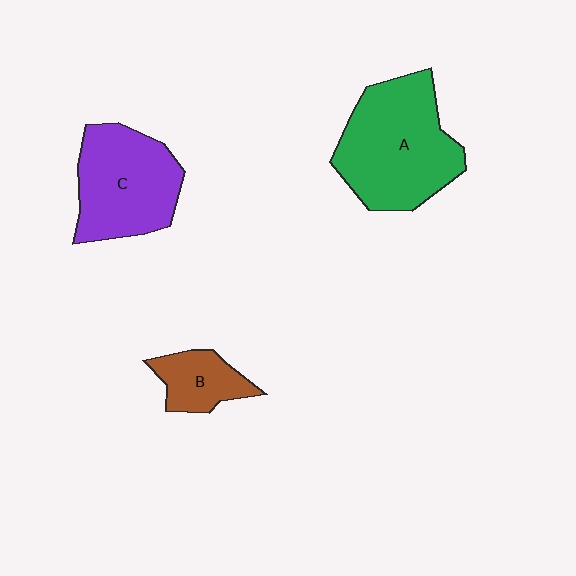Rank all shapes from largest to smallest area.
From largest to smallest: A (green), C (purple), B (brown).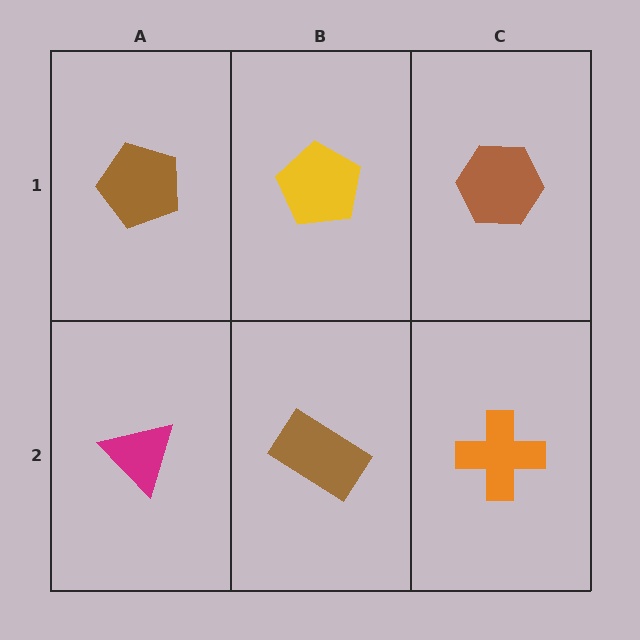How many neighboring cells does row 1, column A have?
2.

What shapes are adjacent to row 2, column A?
A brown pentagon (row 1, column A), a brown rectangle (row 2, column B).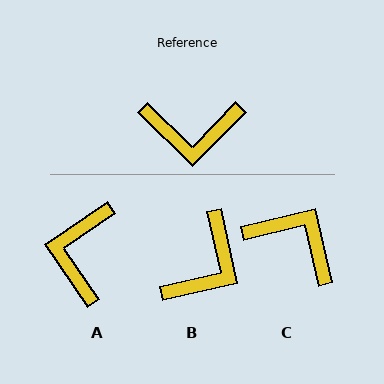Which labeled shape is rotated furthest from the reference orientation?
C, about 148 degrees away.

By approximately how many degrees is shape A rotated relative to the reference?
Approximately 101 degrees clockwise.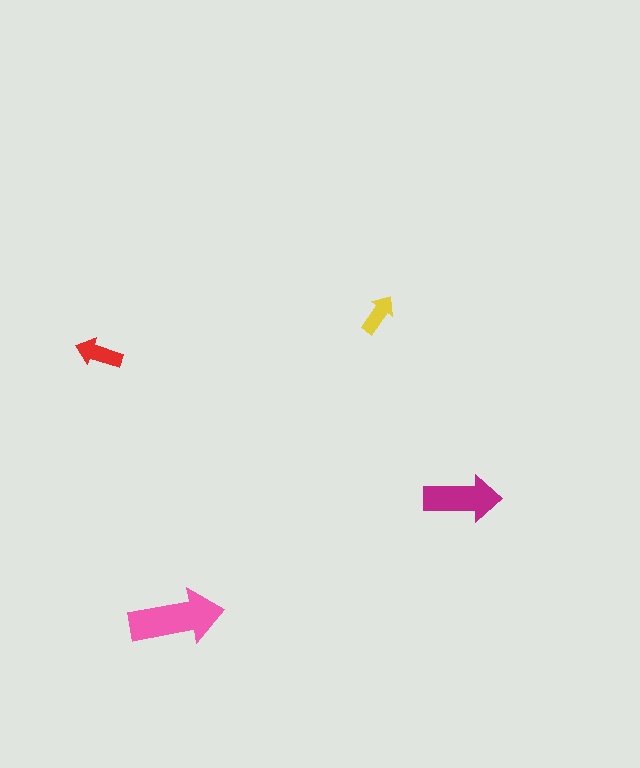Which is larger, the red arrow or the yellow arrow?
The red one.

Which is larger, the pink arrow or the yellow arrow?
The pink one.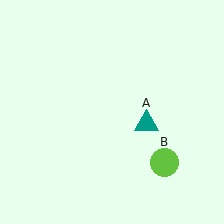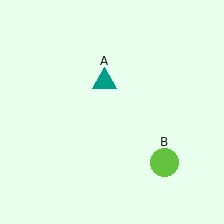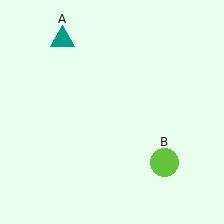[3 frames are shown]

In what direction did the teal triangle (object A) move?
The teal triangle (object A) moved up and to the left.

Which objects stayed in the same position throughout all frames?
Lime circle (object B) remained stationary.